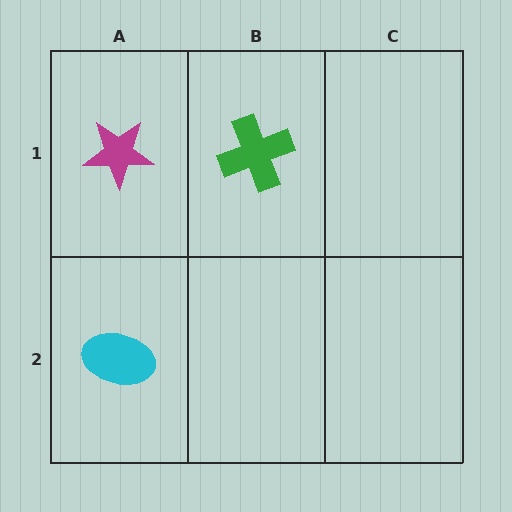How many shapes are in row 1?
2 shapes.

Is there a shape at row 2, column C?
No, that cell is empty.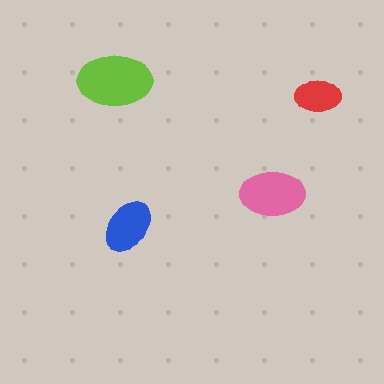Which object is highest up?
The lime ellipse is topmost.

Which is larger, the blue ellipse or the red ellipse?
The blue one.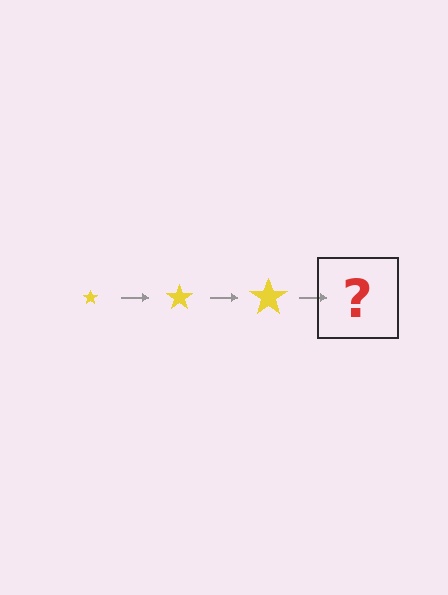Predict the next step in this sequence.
The next step is a yellow star, larger than the previous one.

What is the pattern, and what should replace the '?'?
The pattern is that the star gets progressively larger each step. The '?' should be a yellow star, larger than the previous one.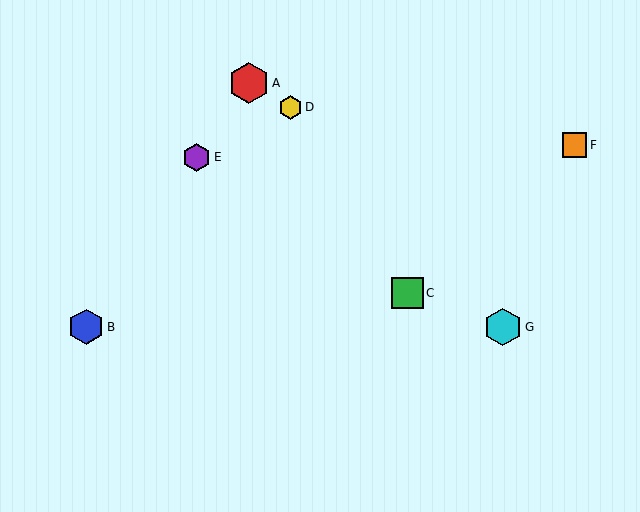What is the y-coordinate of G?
Object G is at y≈327.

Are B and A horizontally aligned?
No, B is at y≈327 and A is at y≈83.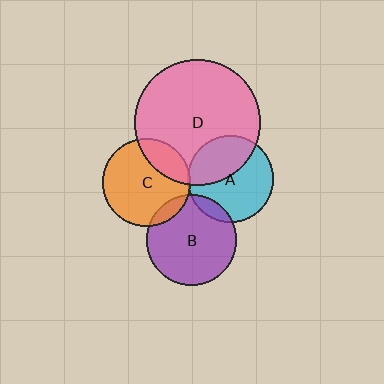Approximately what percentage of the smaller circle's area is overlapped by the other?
Approximately 40%.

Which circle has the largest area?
Circle D (pink).